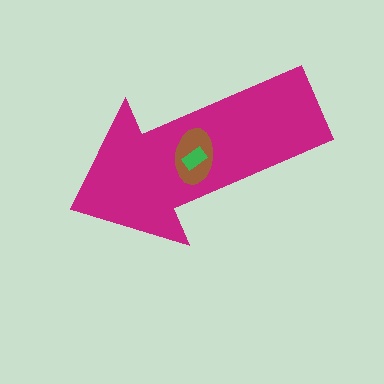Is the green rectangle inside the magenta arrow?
Yes.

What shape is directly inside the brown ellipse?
The green rectangle.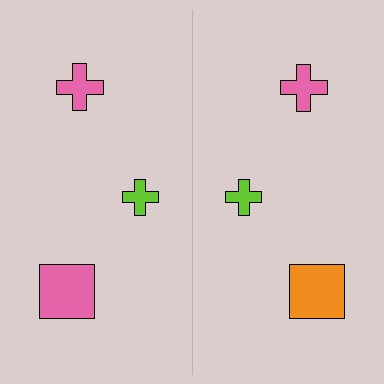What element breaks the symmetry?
The orange square on the right side breaks the symmetry — its mirror counterpart is pink.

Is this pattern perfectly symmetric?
No, the pattern is not perfectly symmetric. The orange square on the right side breaks the symmetry — its mirror counterpart is pink.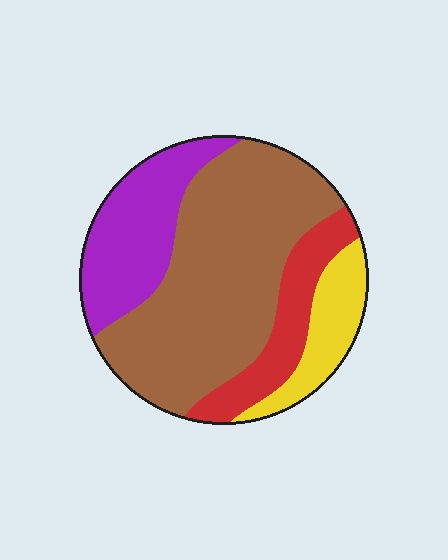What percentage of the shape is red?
Red covers 15% of the shape.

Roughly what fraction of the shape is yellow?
Yellow takes up less than a quarter of the shape.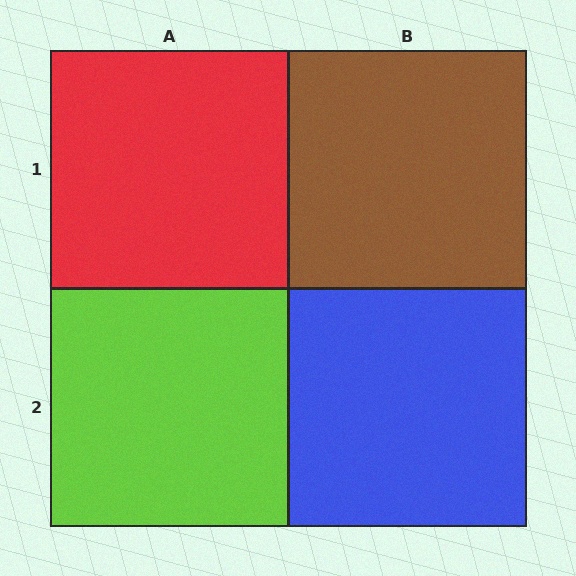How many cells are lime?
1 cell is lime.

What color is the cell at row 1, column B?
Brown.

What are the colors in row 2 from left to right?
Lime, blue.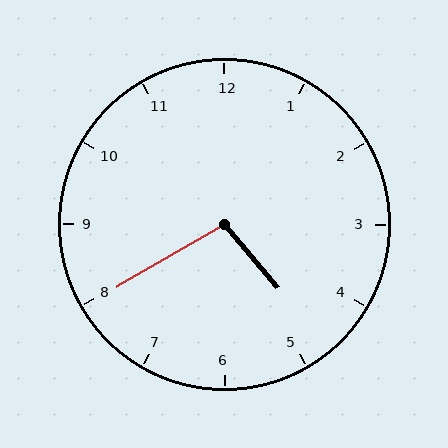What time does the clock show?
4:40.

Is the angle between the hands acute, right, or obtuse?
It is obtuse.